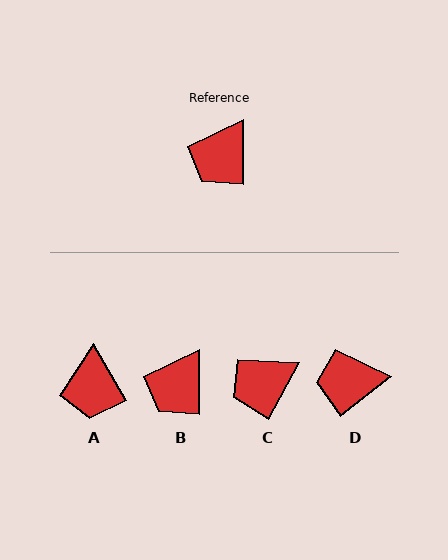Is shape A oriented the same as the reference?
No, it is off by about 30 degrees.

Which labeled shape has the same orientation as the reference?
B.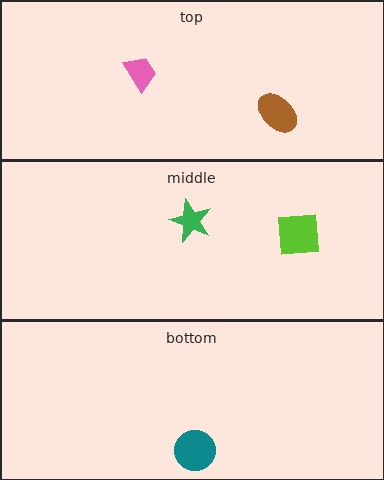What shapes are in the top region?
The brown ellipse, the pink trapezoid.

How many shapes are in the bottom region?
1.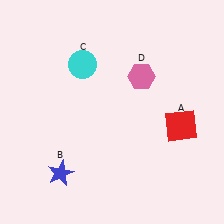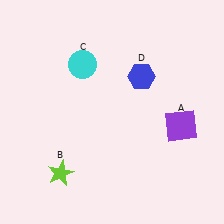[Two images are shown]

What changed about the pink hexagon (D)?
In Image 1, D is pink. In Image 2, it changed to blue.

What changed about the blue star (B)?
In Image 1, B is blue. In Image 2, it changed to lime.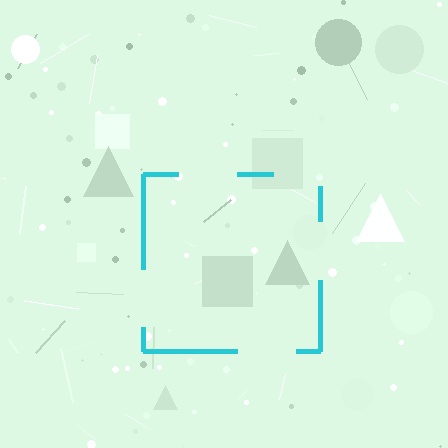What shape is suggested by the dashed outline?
The dashed outline suggests a square.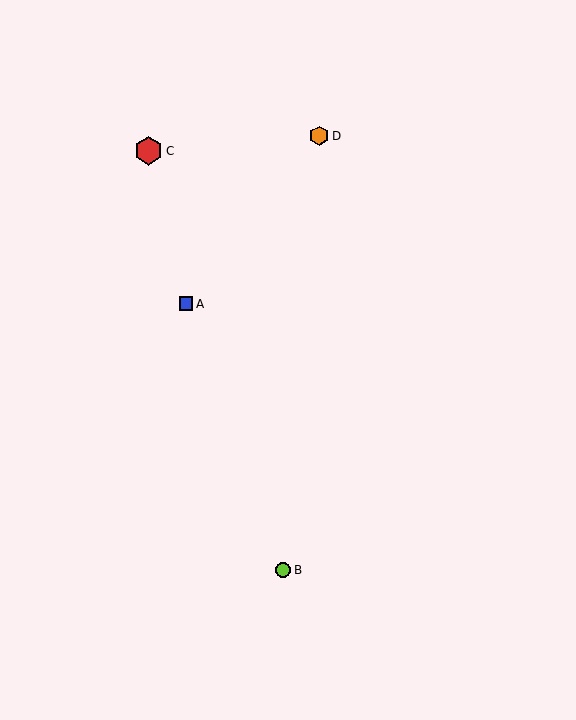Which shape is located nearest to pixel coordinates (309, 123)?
The orange hexagon (labeled D) at (319, 136) is nearest to that location.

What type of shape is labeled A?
Shape A is a blue square.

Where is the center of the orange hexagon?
The center of the orange hexagon is at (319, 136).